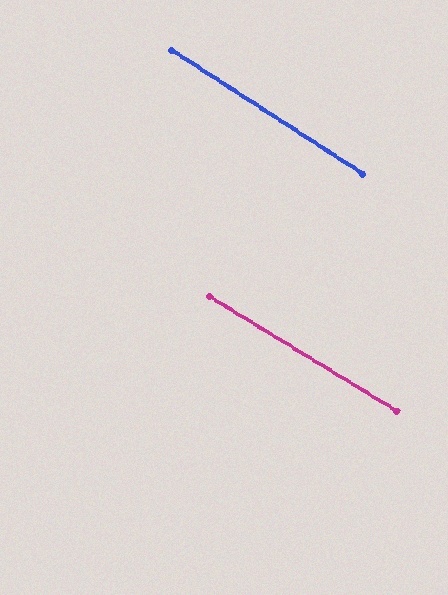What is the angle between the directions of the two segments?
Approximately 2 degrees.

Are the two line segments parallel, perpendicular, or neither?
Parallel — their directions differ by only 1.7°.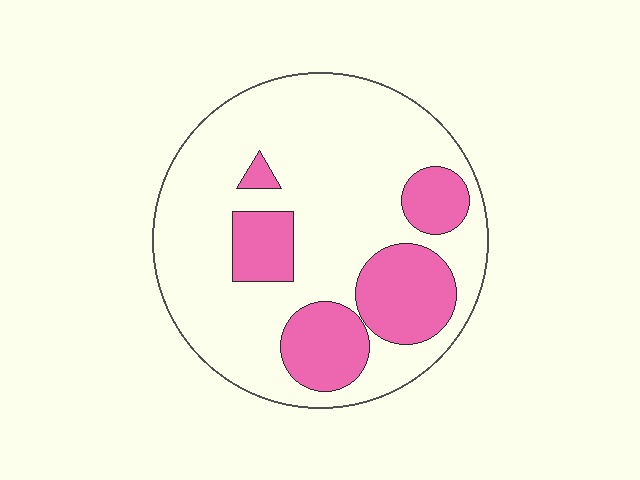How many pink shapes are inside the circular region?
5.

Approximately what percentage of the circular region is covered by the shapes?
Approximately 25%.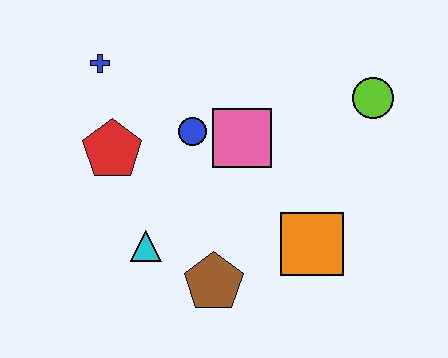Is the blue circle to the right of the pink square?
No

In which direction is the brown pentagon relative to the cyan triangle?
The brown pentagon is to the right of the cyan triangle.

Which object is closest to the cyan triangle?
The brown pentagon is closest to the cyan triangle.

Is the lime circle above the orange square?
Yes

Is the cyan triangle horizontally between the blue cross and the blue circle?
Yes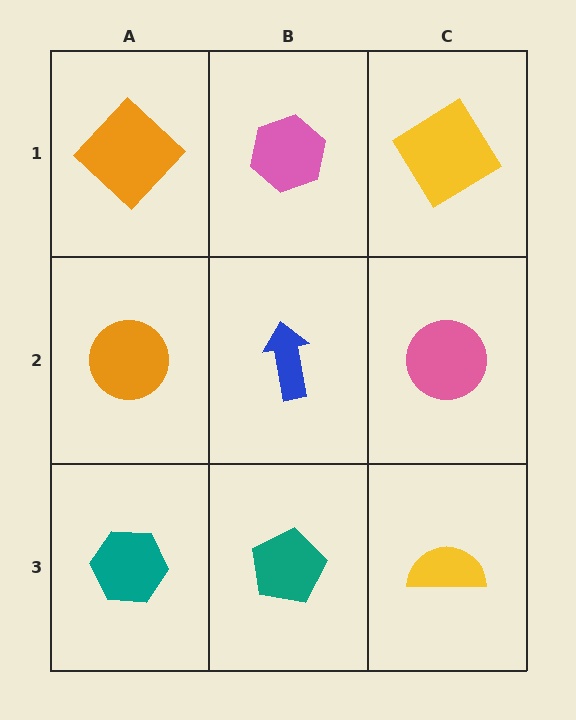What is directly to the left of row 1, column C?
A pink hexagon.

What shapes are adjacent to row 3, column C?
A pink circle (row 2, column C), a teal pentagon (row 3, column B).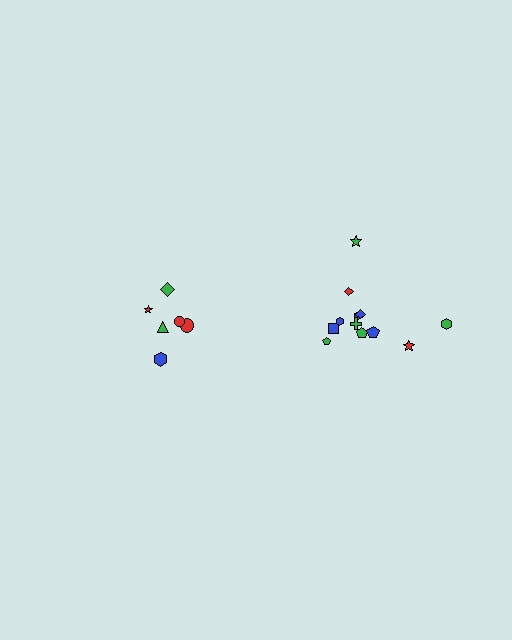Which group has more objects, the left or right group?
The right group.